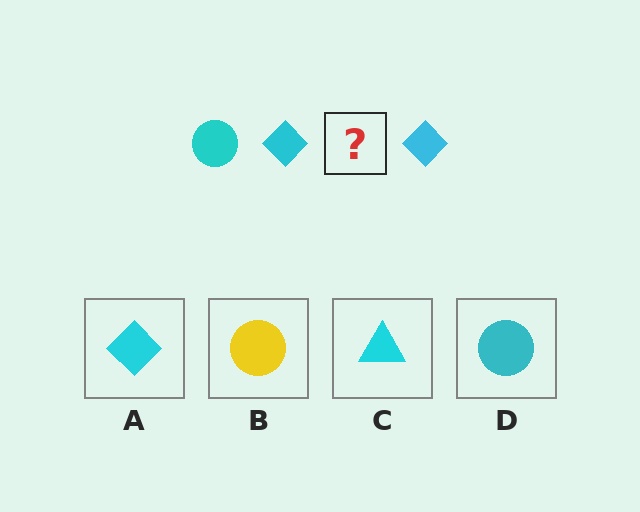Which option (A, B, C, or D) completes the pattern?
D.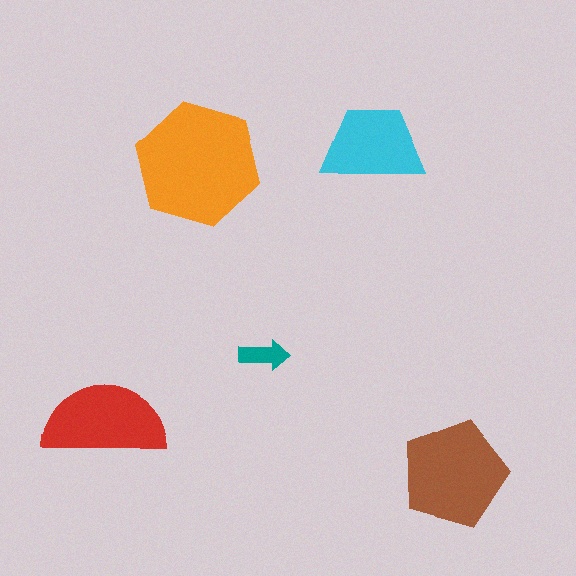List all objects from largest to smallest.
The orange hexagon, the brown pentagon, the red semicircle, the cyan trapezoid, the teal arrow.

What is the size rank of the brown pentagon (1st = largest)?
2nd.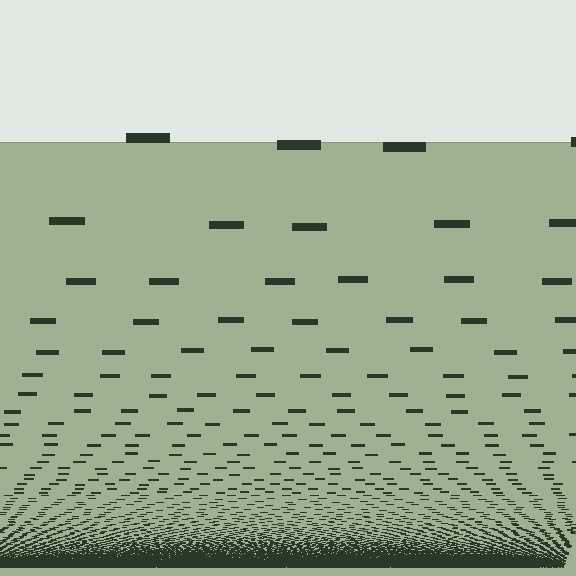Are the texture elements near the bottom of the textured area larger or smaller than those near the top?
Smaller. The gradient is inverted — elements near the bottom are smaller and denser.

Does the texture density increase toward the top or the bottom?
Density increases toward the bottom.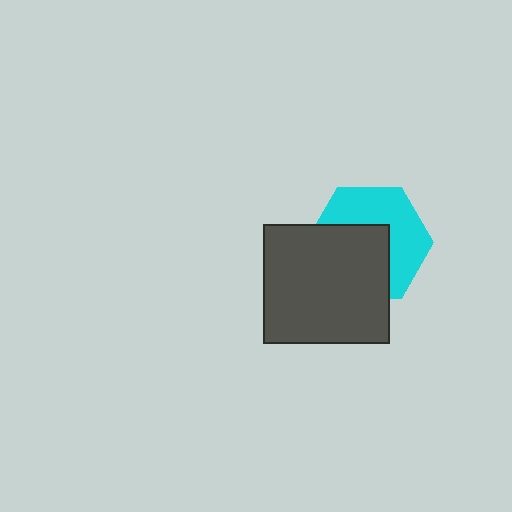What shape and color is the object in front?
The object in front is a dark gray rectangle.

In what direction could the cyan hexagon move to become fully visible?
The cyan hexagon could move toward the upper-right. That would shift it out from behind the dark gray rectangle entirely.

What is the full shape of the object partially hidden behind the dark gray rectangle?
The partially hidden object is a cyan hexagon.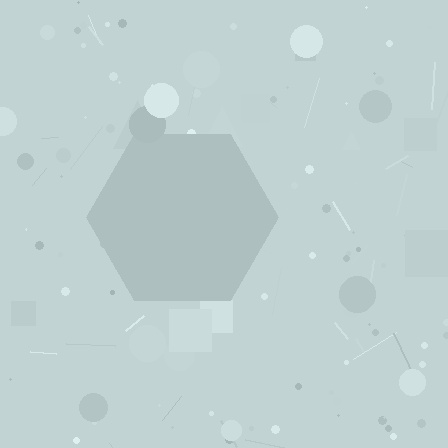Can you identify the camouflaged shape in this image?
The camouflaged shape is a hexagon.